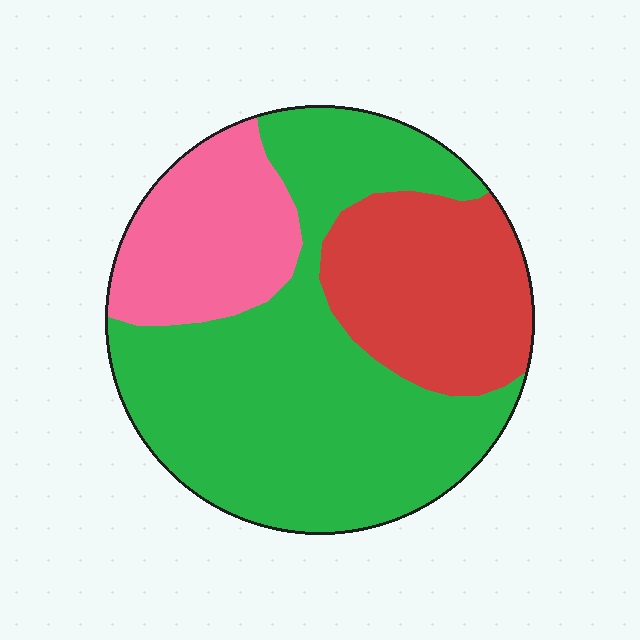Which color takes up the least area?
Pink, at roughly 20%.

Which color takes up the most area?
Green, at roughly 55%.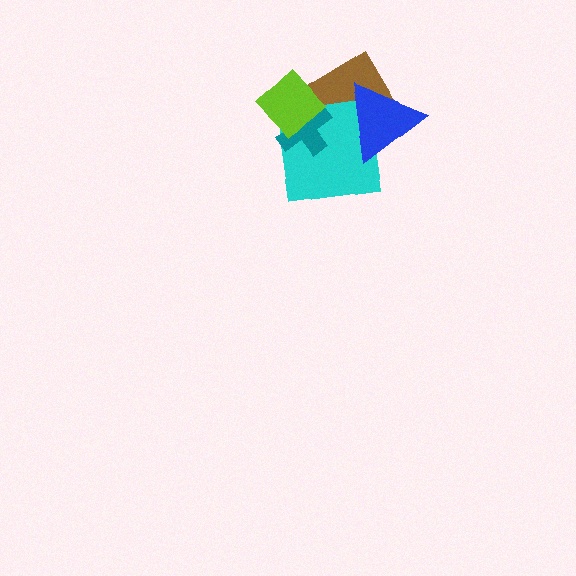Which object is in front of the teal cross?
The lime diamond is in front of the teal cross.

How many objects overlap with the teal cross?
3 objects overlap with the teal cross.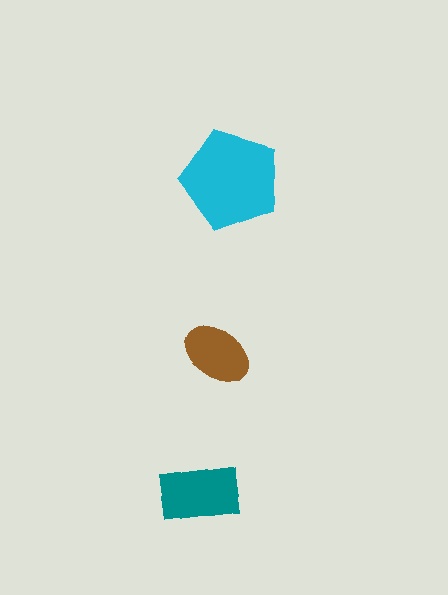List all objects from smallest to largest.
The brown ellipse, the teal rectangle, the cyan pentagon.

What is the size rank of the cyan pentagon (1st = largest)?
1st.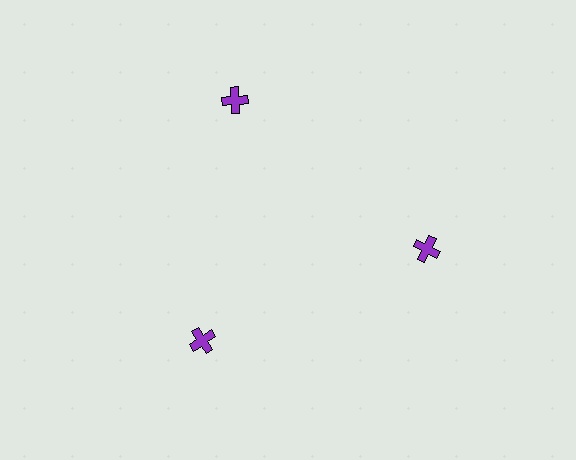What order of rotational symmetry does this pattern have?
This pattern has 3-fold rotational symmetry.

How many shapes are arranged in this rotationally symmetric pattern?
There are 3 shapes, arranged in 3 groups of 1.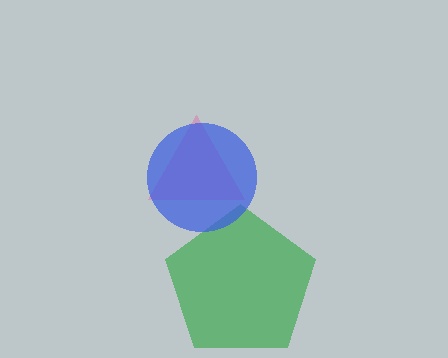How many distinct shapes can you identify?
There are 3 distinct shapes: a green pentagon, a pink triangle, a blue circle.